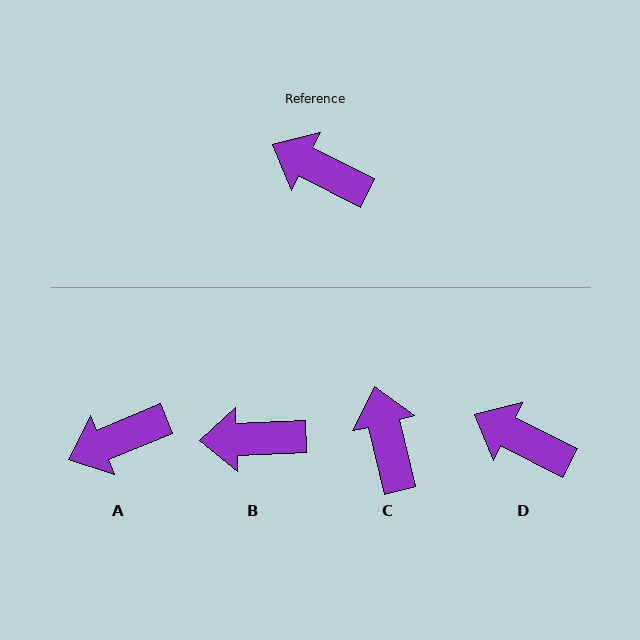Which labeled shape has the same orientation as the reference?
D.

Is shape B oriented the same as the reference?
No, it is off by about 29 degrees.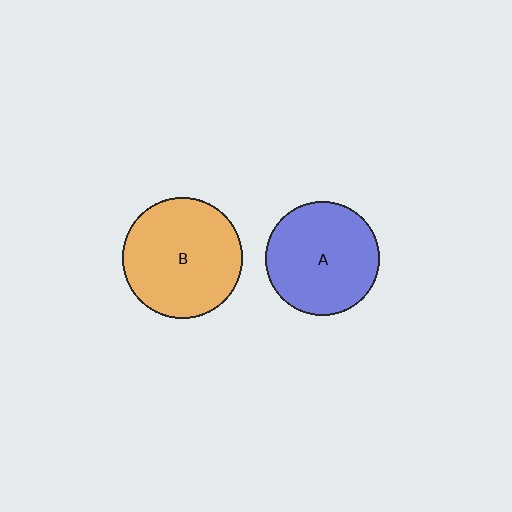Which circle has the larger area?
Circle B (orange).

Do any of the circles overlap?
No, none of the circles overlap.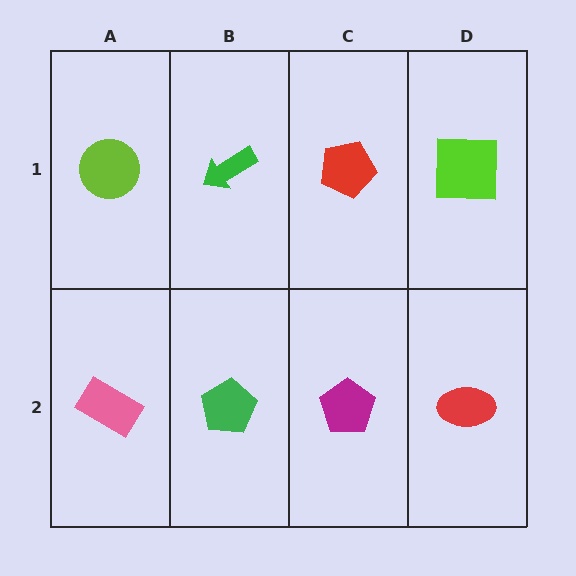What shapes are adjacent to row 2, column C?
A red pentagon (row 1, column C), a green pentagon (row 2, column B), a red ellipse (row 2, column D).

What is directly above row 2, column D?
A lime square.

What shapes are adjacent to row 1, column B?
A green pentagon (row 2, column B), a lime circle (row 1, column A), a red pentagon (row 1, column C).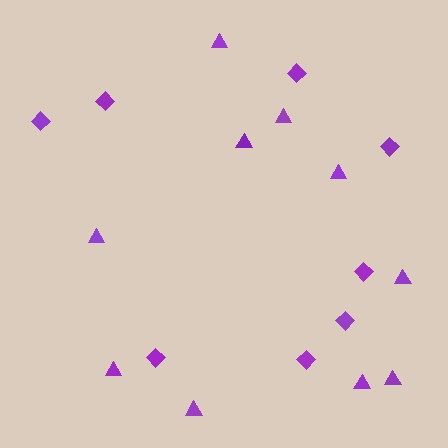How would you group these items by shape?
There are 2 groups: one group of diamonds (8) and one group of triangles (10).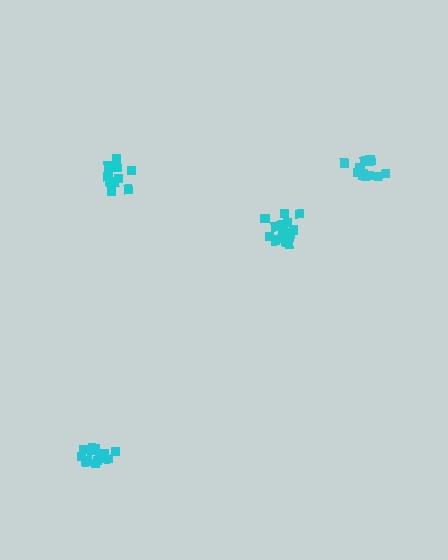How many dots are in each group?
Group 1: 18 dots, Group 2: 13 dots, Group 3: 12 dots, Group 4: 14 dots (57 total).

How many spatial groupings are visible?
There are 4 spatial groupings.